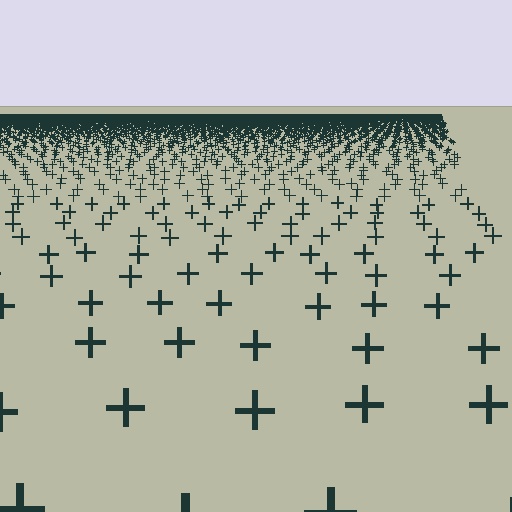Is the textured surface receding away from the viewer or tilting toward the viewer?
The surface is receding away from the viewer. Texture elements get smaller and denser toward the top.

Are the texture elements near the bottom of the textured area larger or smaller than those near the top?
Larger. Near the bottom, elements are closer to the viewer and appear at a bigger on-screen size.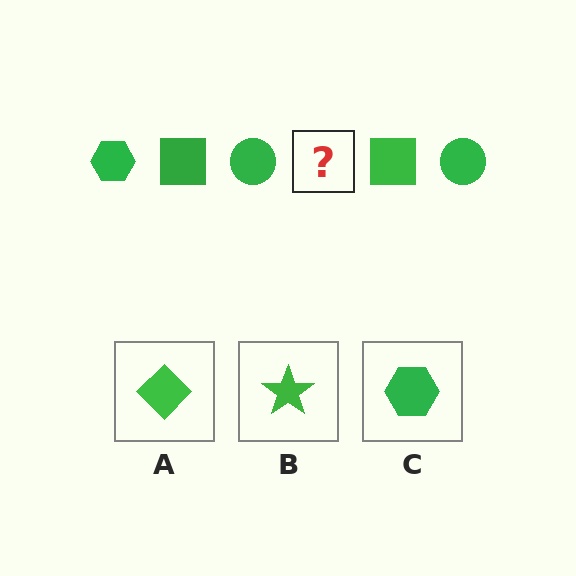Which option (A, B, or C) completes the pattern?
C.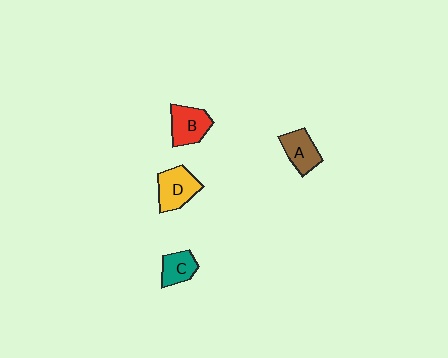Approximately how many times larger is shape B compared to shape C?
Approximately 1.3 times.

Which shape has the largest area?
Shape D (yellow).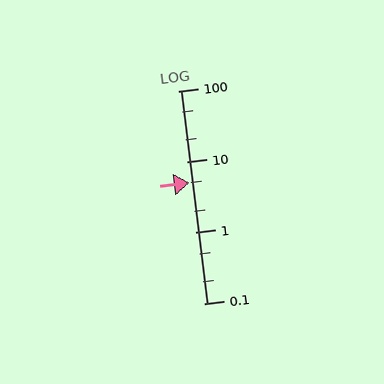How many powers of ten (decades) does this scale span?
The scale spans 3 decades, from 0.1 to 100.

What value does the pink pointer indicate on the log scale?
The pointer indicates approximately 5.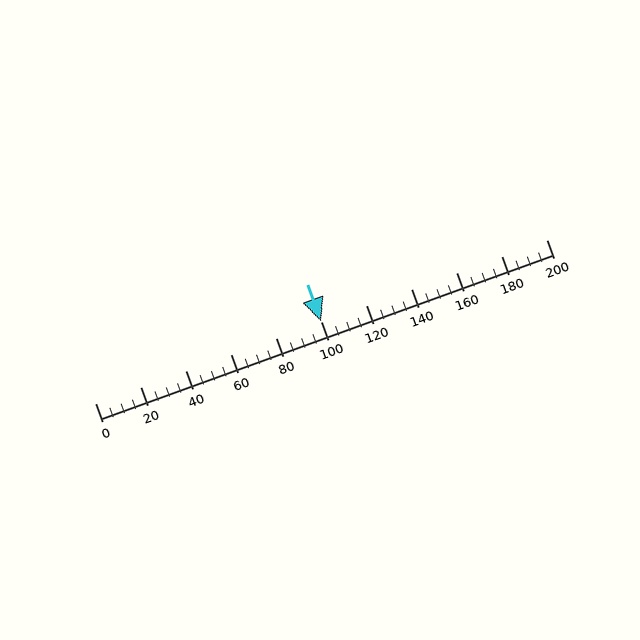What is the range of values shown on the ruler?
The ruler shows values from 0 to 200.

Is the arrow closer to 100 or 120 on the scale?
The arrow is closer to 100.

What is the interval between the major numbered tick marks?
The major tick marks are spaced 20 units apart.